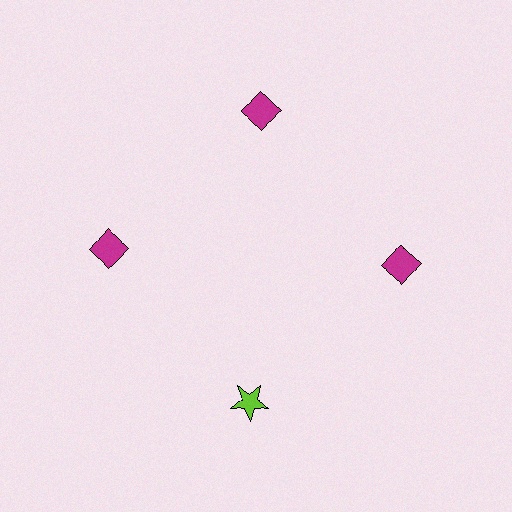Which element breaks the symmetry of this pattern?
The lime star at roughly the 6 o'clock position breaks the symmetry. All other shapes are magenta diamonds.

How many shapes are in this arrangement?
There are 4 shapes arranged in a ring pattern.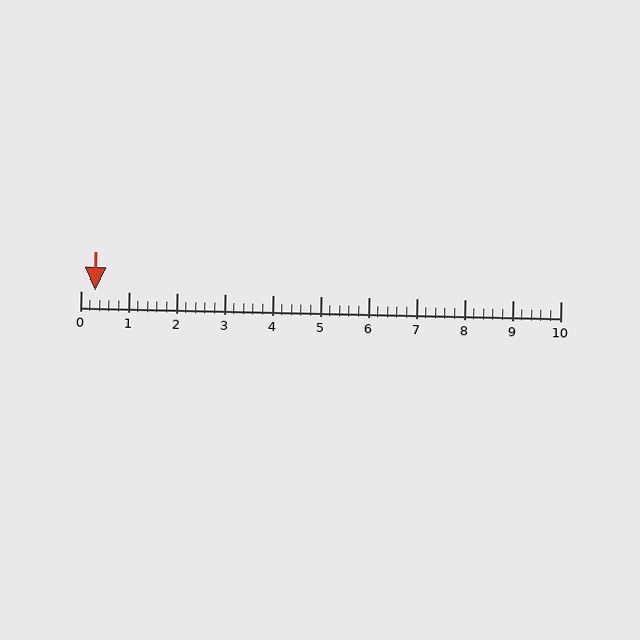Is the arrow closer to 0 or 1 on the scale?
The arrow is closer to 0.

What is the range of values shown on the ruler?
The ruler shows values from 0 to 10.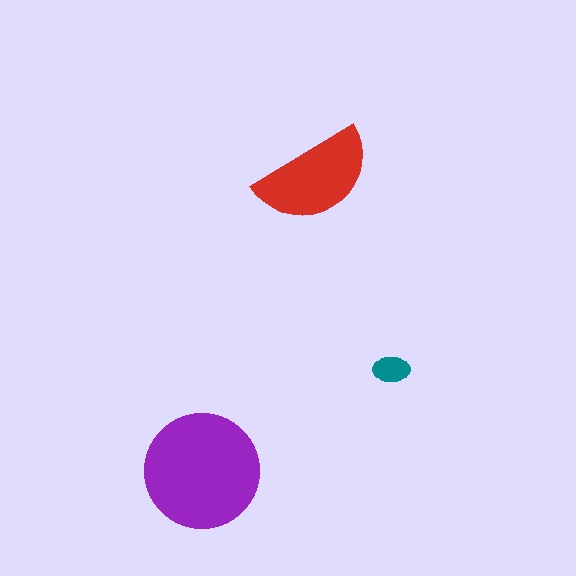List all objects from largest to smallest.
The purple circle, the red semicircle, the teal ellipse.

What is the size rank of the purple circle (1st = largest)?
1st.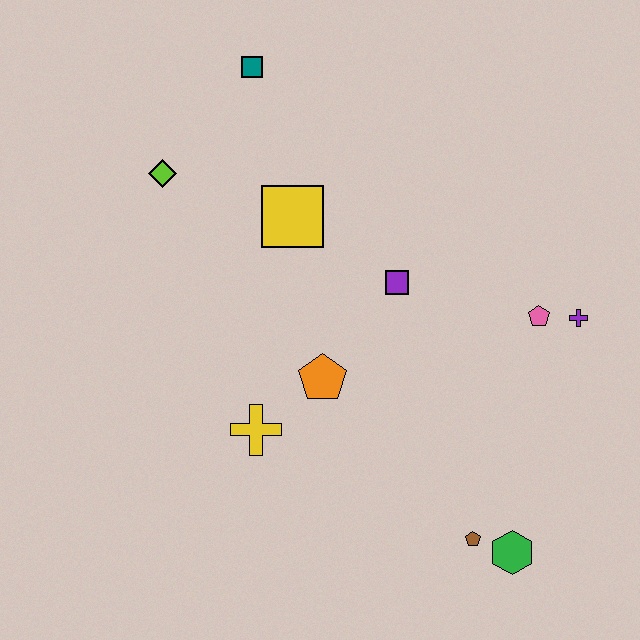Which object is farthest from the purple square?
The green hexagon is farthest from the purple square.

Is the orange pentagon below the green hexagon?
No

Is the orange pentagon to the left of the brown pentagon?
Yes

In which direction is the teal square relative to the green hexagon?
The teal square is above the green hexagon.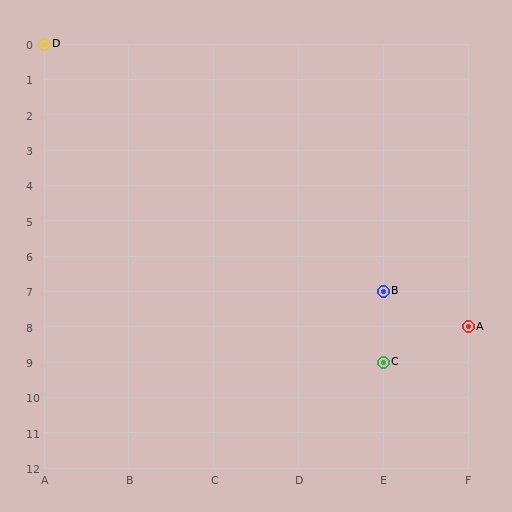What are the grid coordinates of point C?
Point C is at grid coordinates (E, 9).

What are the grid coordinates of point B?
Point B is at grid coordinates (E, 7).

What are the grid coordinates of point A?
Point A is at grid coordinates (F, 8).